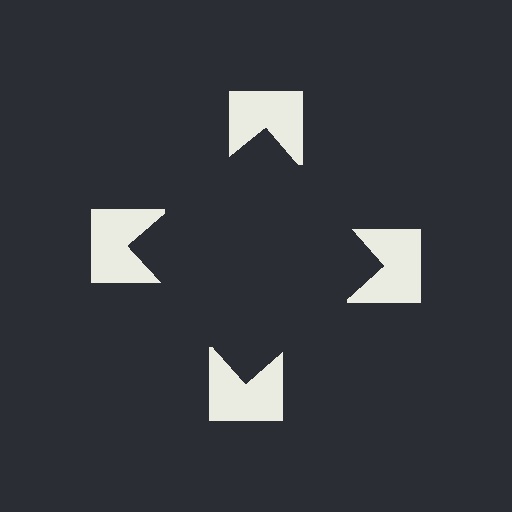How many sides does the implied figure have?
4 sides.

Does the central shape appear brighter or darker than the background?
It typically appears slightly darker than the background, even though no actual brightness change is drawn.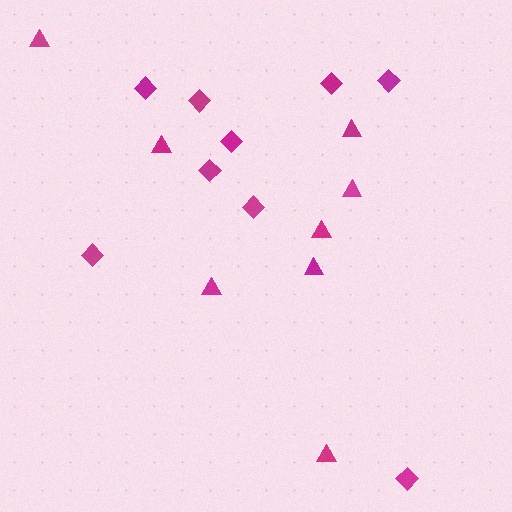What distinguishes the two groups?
There are 2 groups: one group of diamonds (9) and one group of triangles (8).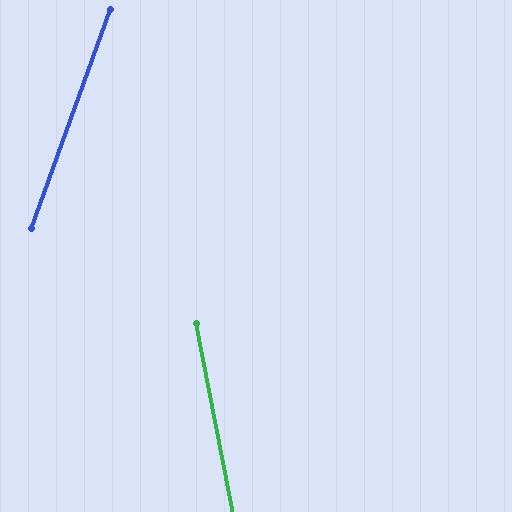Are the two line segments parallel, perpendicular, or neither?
Neither parallel nor perpendicular — they differ by about 31°.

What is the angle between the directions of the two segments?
Approximately 31 degrees.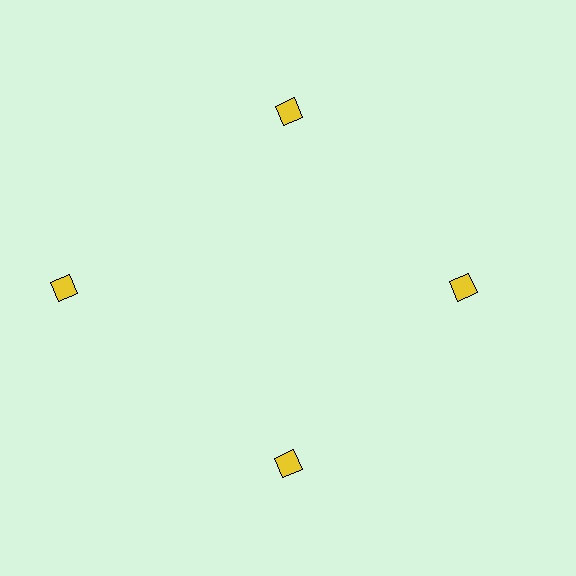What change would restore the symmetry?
The symmetry would be restored by moving it inward, back onto the ring so that all 4 diamonds sit at equal angles and equal distance from the center.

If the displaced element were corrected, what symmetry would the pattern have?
It would have 4-fold rotational symmetry — the pattern would map onto itself every 90 degrees.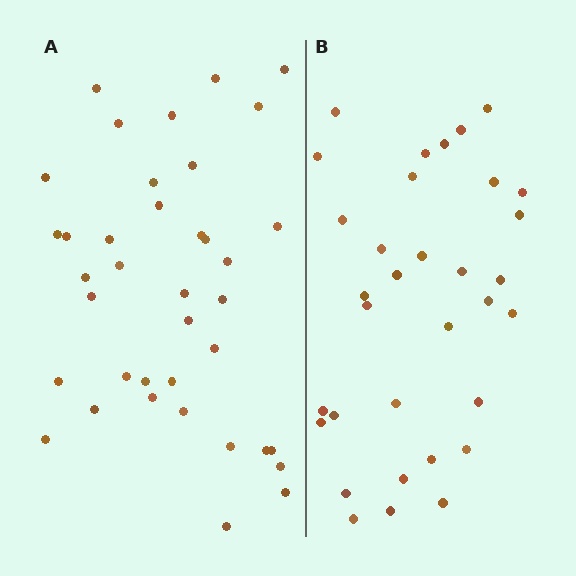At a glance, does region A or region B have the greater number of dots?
Region A (the left region) has more dots.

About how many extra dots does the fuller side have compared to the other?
Region A has about 5 more dots than region B.